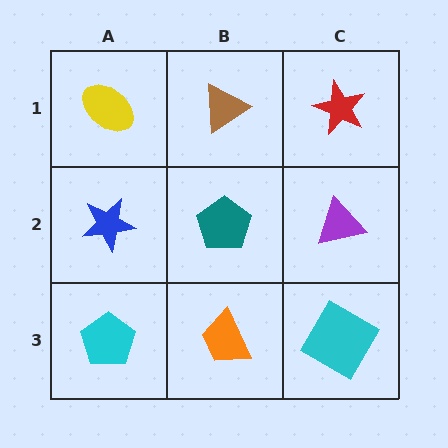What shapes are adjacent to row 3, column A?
A blue star (row 2, column A), an orange trapezoid (row 3, column B).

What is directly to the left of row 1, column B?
A yellow ellipse.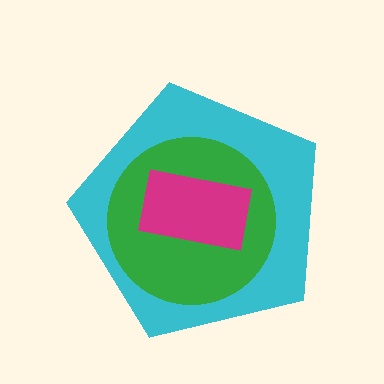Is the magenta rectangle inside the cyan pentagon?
Yes.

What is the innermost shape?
The magenta rectangle.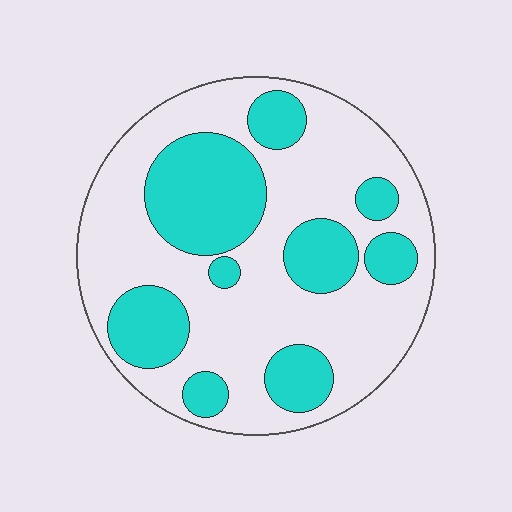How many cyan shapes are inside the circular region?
9.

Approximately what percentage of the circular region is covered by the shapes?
Approximately 35%.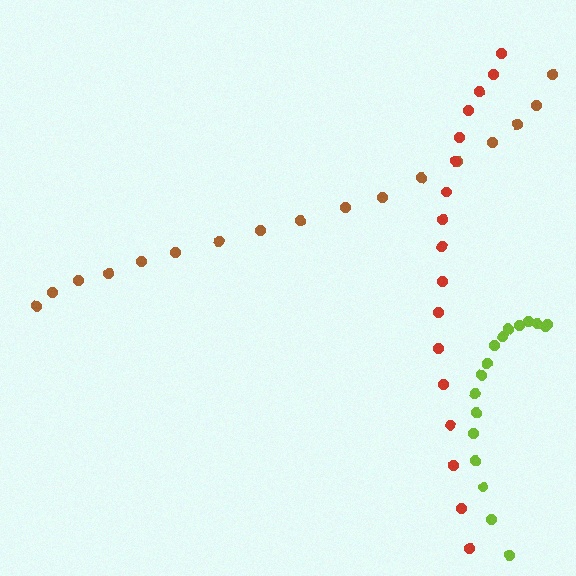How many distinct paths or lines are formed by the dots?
There are 3 distinct paths.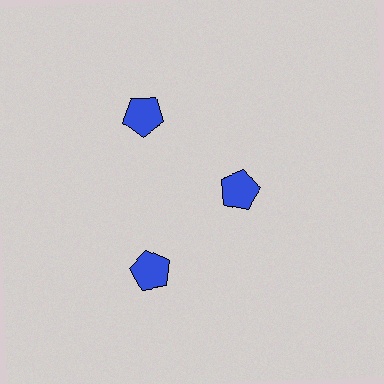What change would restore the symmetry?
The symmetry would be restored by moving it outward, back onto the ring so that all 3 pentagons sit at equal angles and equal distance from the center.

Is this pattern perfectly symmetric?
No. The 3 blue pentagons are arranged in a ring, but one element near the 3 o'clock position is pulled inward toward the center, breaking the 3-fold rotational symmetry.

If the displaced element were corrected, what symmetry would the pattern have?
It would have 3-fold rotational symmetry — the pattern would map onto itself every 120 degrees.